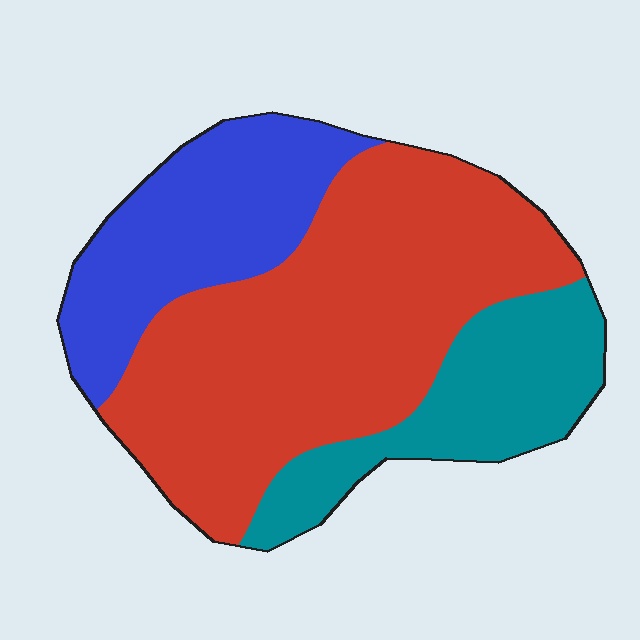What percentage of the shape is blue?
Blue takes up about one quarter (1/4) of the shape.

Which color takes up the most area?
Red, at roughly 55%.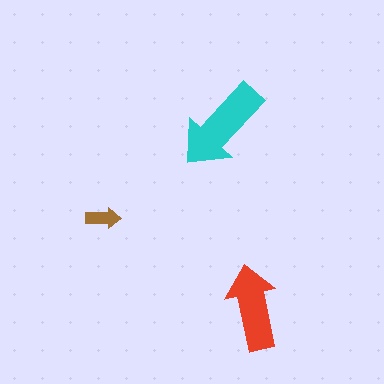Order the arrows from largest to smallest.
the cyan one, the red one, the brown one.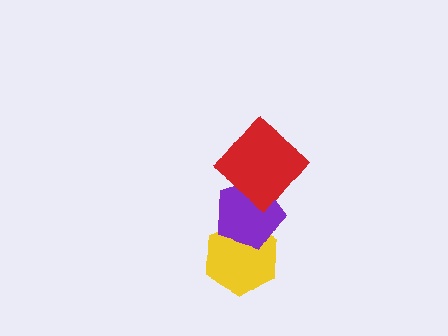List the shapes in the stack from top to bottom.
From top to bottom: the red diamond, the purple pentagon, the yellow hexagon.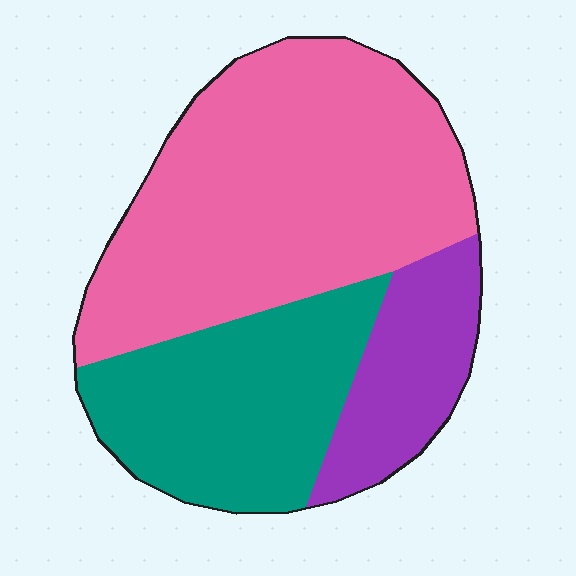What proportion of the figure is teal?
Teal covers around 30% of the figure.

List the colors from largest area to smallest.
From largest to smallest: pink, teal, purple.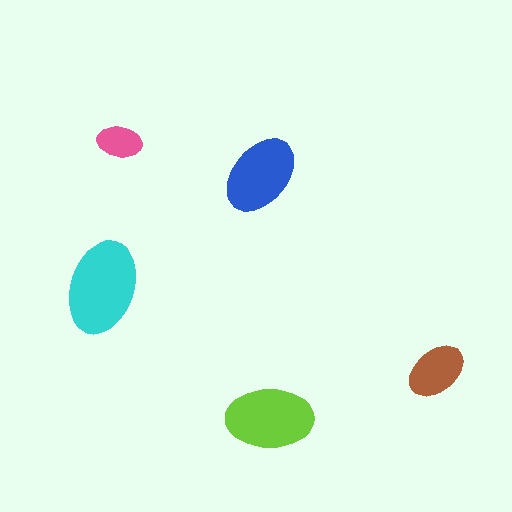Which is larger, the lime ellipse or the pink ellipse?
The lime one.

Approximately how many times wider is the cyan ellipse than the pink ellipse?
About 2 times wider.